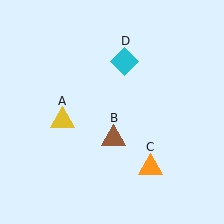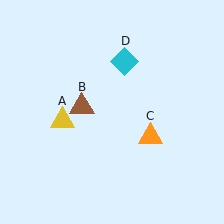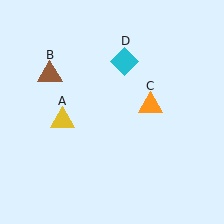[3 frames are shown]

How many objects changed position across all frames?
2 objects changed position: brown triangle (object B), orange triangle (object C).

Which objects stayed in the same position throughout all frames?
Yellow triangle (object A) and cyan diamond (object D) remained stationary.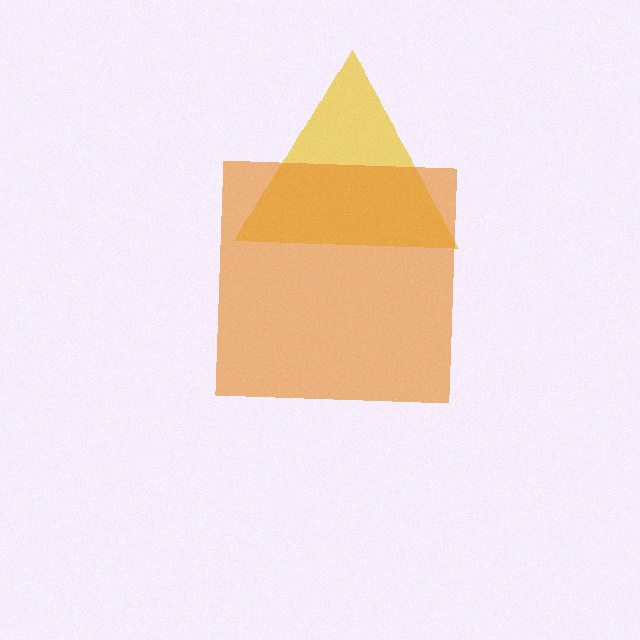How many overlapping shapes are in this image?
There are 2 overlapping shapes in the image.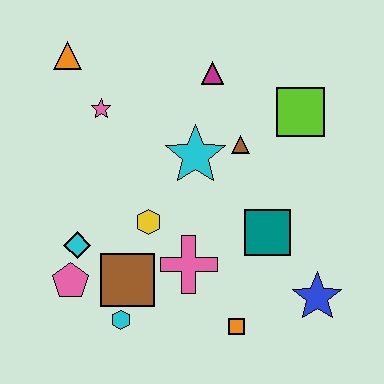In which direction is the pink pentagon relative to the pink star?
The pink pentagon is below the pink star.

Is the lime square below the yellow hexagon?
No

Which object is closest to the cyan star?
The brown triangle is closest to the cyan star.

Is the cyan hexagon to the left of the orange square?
Yes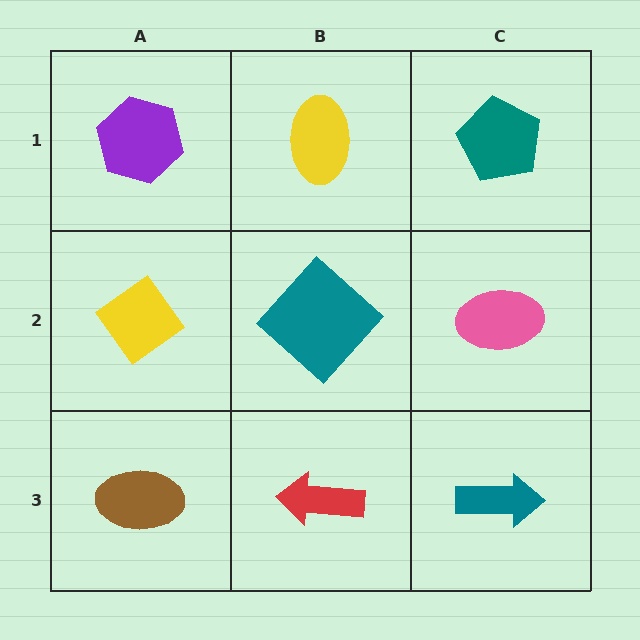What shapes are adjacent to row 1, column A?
A yellow diamond (row 2, column A), a yellow ellipse (row 1, column B).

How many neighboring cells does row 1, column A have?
2.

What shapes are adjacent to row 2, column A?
A purple hexagon (row 1, column A), a brown ellipse (row 3, column A), a teal diamond (row 2, column B).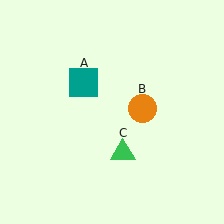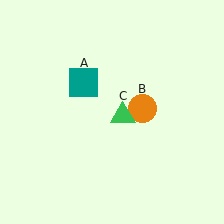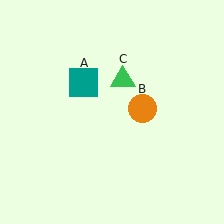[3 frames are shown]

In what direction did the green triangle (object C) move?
The green triangle (object C) moved up.